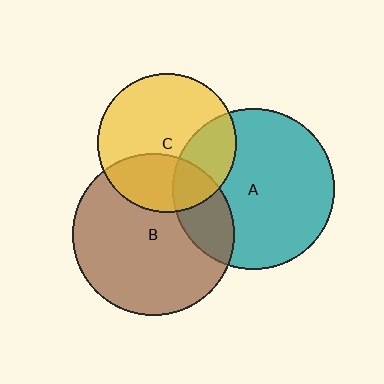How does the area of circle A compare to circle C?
Approximately 1.3 times.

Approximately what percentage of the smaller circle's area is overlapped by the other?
Approximately 20%.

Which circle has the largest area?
Circle B (brown).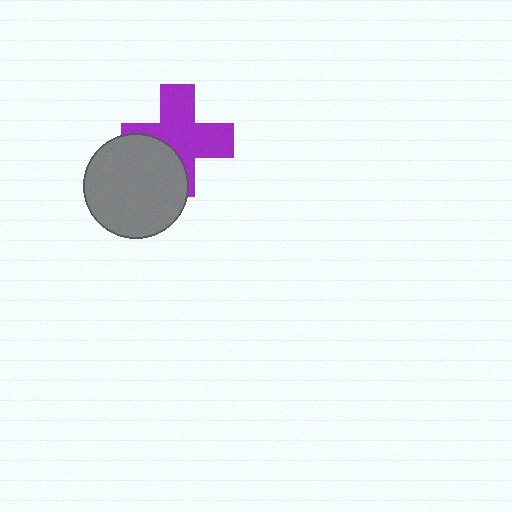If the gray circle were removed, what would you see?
You would see the complete purple cross.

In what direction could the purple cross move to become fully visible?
The purple cross could move toward the upper-right. That would shift it out from behind the gray circle entirely.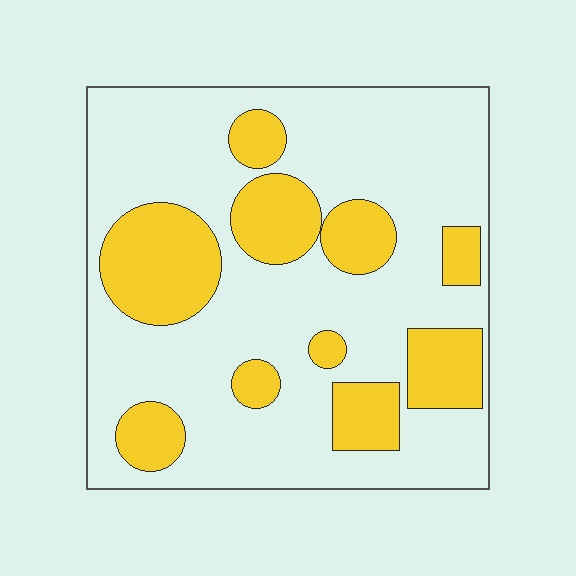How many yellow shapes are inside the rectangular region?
10.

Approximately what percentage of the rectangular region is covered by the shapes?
Approximately 30%.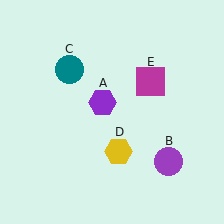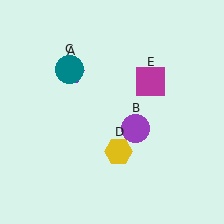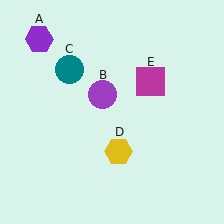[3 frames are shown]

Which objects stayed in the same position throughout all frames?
Teal circle (object C) and yellow hexagon (object D) and magenta square (object E) remained stationary.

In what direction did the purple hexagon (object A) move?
The purple hexagon (object A) moved up and to the left.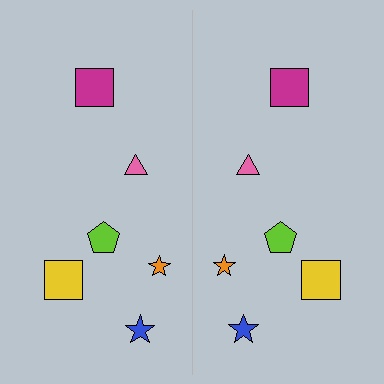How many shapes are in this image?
There are 12 shapes in this image.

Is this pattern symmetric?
Yes, this pattern has bilateral (reflection) symmetry.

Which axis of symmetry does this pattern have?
The pattern has a vertical axis of symmetry running through the center of the image.